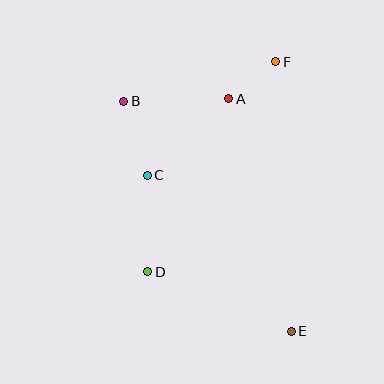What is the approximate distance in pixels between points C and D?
The distance between C and D is approximately 97 pixels.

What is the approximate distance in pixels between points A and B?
The distance between A and B is approximately 105 pixels.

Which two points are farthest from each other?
Points B and E are farthest from each other.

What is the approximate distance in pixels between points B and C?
The distance between B and C is approximately 78 pixels.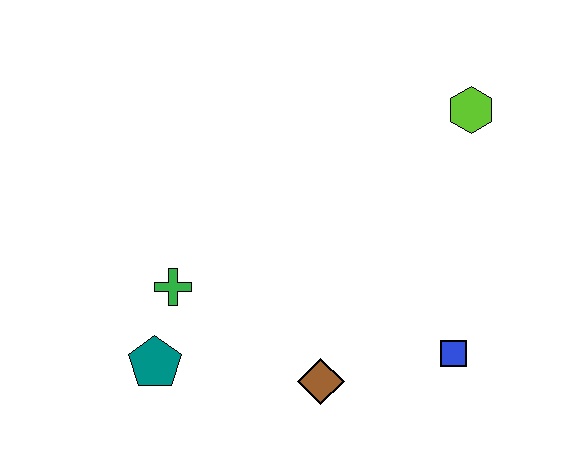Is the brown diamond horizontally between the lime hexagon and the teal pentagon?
Yes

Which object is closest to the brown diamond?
The blue square is closest to the brown diamond.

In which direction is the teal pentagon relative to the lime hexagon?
The teal pentagon is to the left of the lime hexagon.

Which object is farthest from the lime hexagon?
The teal pentagon is farthest from the lime hexagon.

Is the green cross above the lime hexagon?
No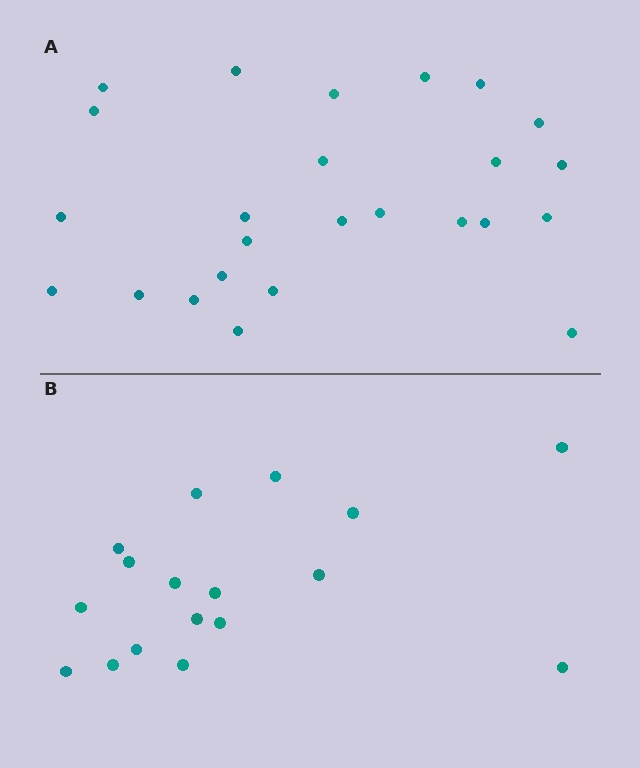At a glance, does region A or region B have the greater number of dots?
Region A (the top region) has more dots.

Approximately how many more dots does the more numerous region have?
Region A has roughly 8 or so more dots than region B.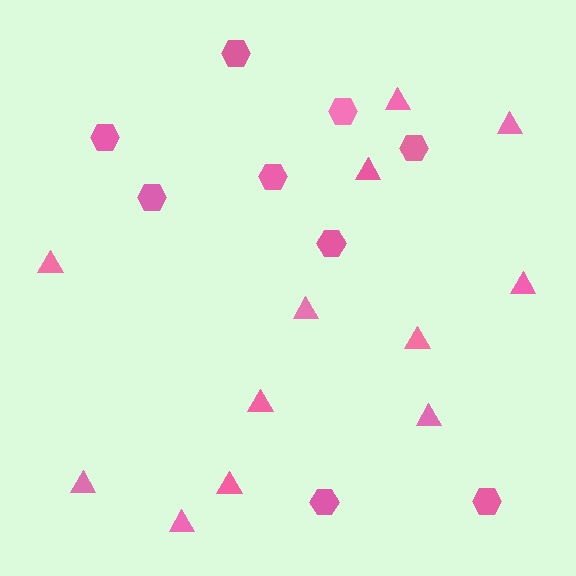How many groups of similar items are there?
There are 2 groups: one group of triangles (12) and one group of hexagons (9).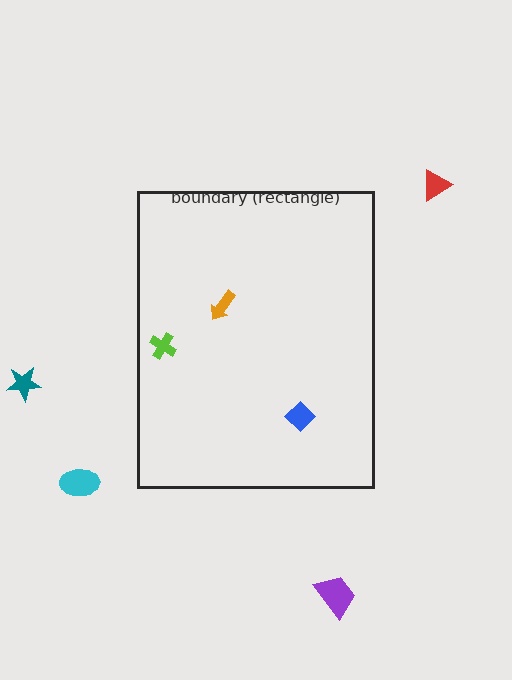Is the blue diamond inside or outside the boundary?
Inside.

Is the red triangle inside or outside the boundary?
Outside.